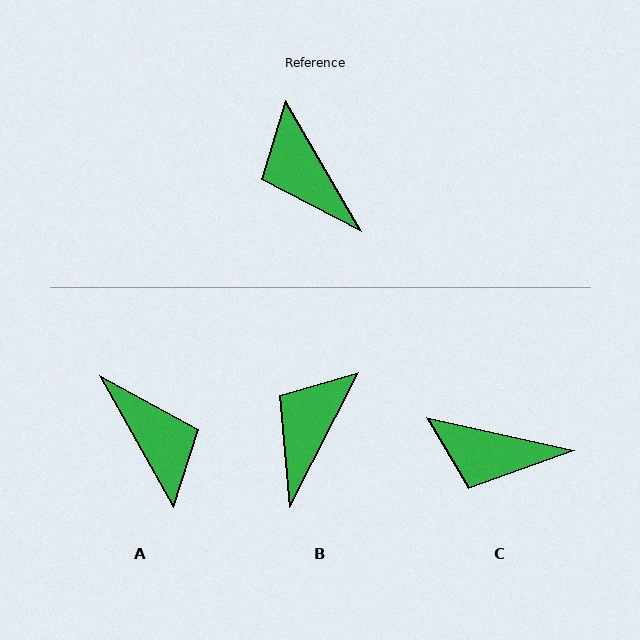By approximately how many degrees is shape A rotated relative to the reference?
Approximately 179 degrees counter-clockwise.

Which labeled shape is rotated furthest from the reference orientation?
A, about 179 degrees away.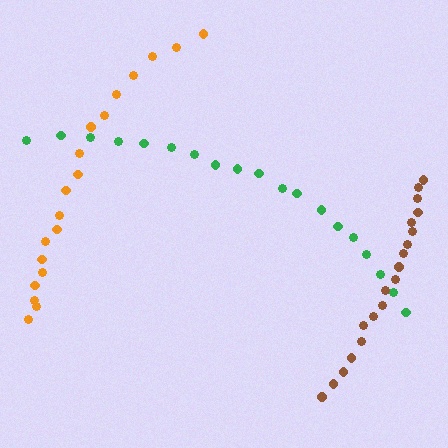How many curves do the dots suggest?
There are 3 distinct paths.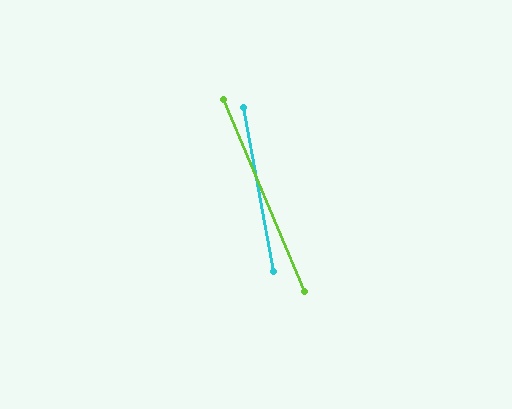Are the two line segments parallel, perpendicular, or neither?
Neither parallel nor perpendicular — they differ by about 13°.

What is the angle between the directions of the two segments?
Approximately 13 degrees.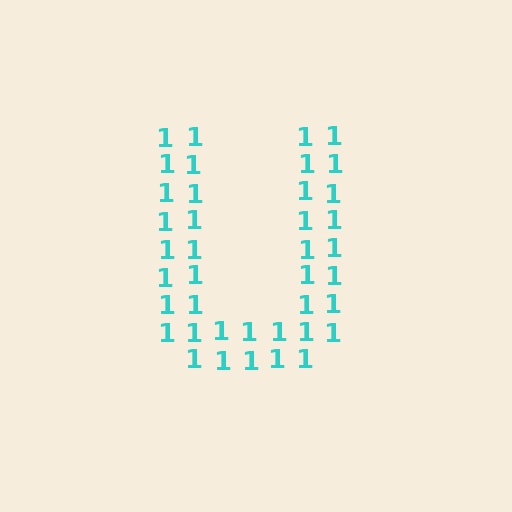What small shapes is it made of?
It is made of small digit 1's.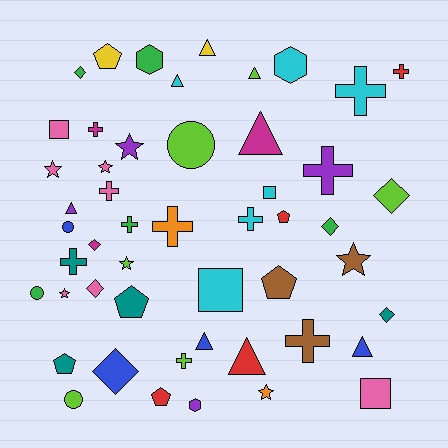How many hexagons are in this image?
There are 3 hexagons.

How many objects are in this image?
There are 50 objects.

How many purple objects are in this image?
There are 4 purple objects.